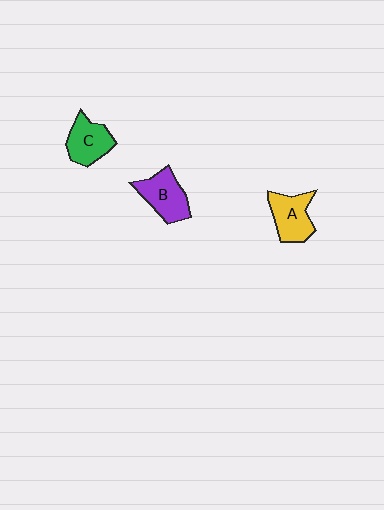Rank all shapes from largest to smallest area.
From largest to smallest: B (purple), A (yellow), C (green).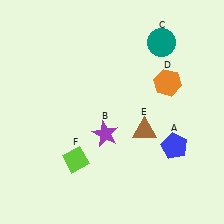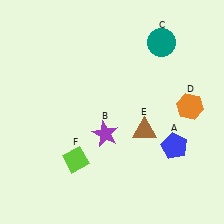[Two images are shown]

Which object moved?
The orange hexagon (D) moved down.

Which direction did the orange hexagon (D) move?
The orange hexagon (D) moved down.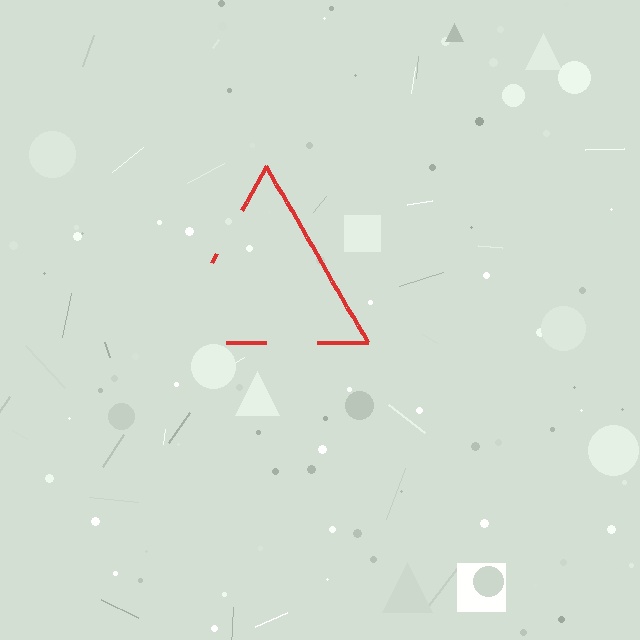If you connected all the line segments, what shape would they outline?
They would outline a triangle.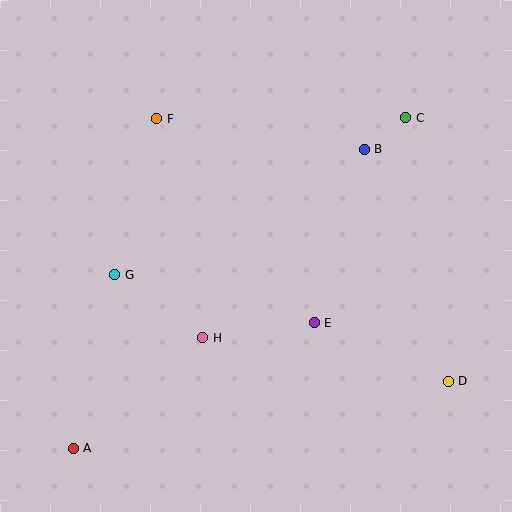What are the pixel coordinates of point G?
Point G is at (115, 275).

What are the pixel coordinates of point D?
Point D is at (448, 381).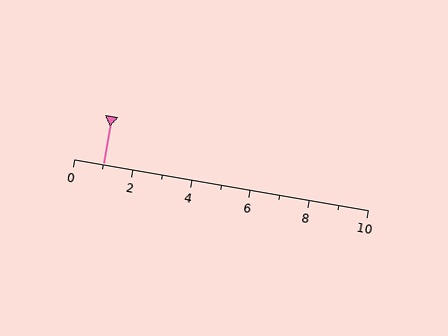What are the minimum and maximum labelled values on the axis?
The axis runs from 0 to 10.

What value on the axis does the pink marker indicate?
The marker indicates approximately 1.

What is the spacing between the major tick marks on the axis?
The major ticks are spaced 2 apart.